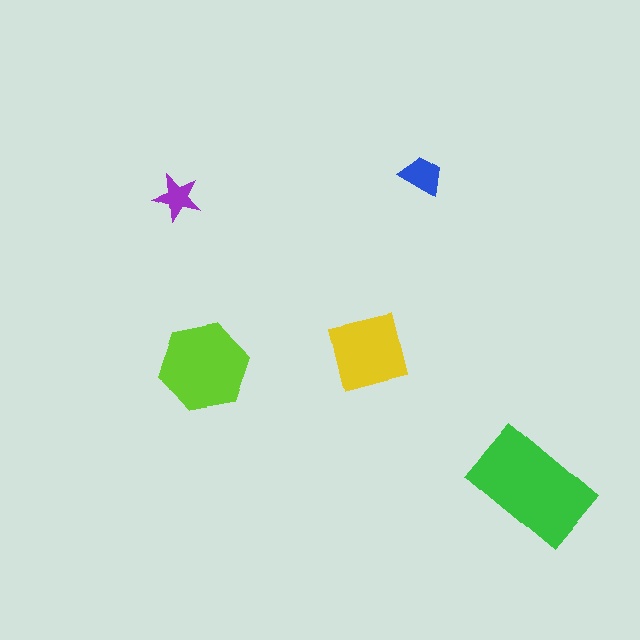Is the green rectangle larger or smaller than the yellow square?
Larger.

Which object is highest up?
The blue trapezoid is topmost.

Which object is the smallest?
The purple star.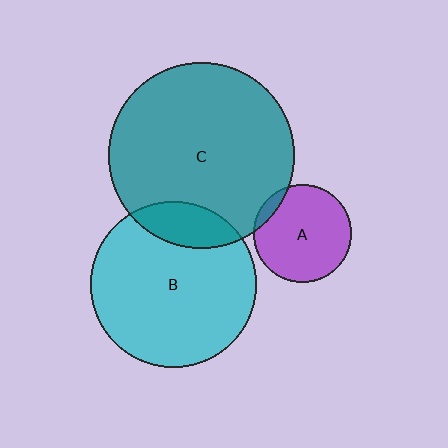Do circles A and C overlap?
Yes.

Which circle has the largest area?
Circle C (teal).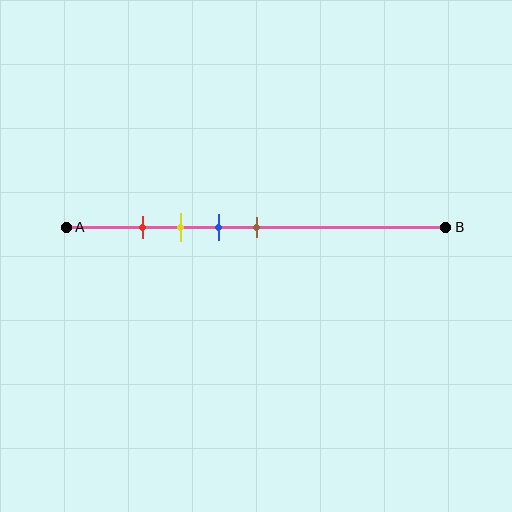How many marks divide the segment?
There are 4 marks dividing the segment.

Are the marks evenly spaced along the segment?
Yes, the marks are approximately evenly spaced.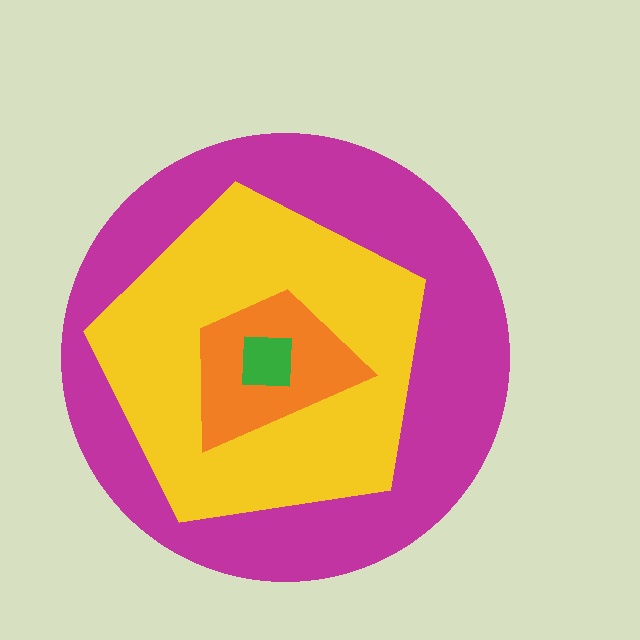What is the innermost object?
The green square.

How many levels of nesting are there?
4.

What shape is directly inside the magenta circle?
The yellow pentagon.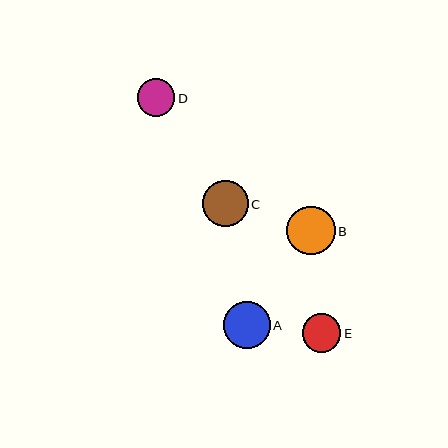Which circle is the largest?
Circle B is the largest with a size of approximately 48 pixels.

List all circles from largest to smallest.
From largest to smallest: B, A, C, E, D.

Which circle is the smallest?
Circle D is the smallest with a size of approximately 38 pixels.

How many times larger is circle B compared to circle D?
Circle B is approximately 1.3 times the size of circle D.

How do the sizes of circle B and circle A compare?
Circle B and circle A are approximately the same size.